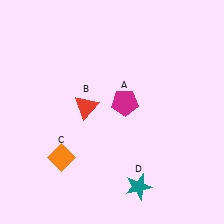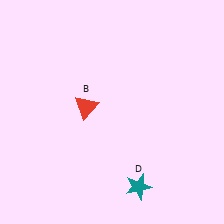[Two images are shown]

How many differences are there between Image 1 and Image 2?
There are 2 differences between the two images.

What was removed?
The orange diamond (C), the magenta pentagon (A) were removed in Image 2.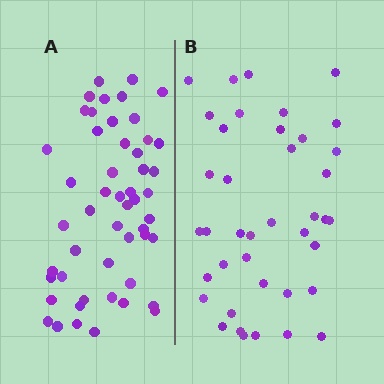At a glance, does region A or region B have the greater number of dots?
Region A (the left region) has more dots.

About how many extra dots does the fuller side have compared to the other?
Region A has roughly 12 or so more dots than region B.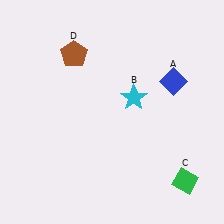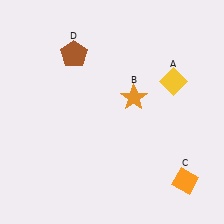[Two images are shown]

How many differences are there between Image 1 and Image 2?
There are 3 differences between the two images.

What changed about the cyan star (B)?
In Image 1, B is cyan. In Image 2, it changed to orange.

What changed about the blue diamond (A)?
In Image 1, A is blue. In Image 2, it changed to yellow.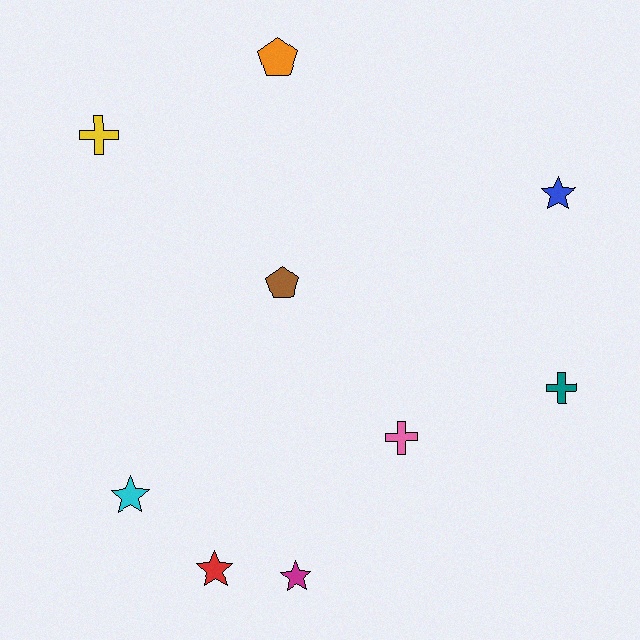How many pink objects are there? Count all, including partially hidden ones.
There is 1 pink object.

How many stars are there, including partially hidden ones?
There are 4 stars.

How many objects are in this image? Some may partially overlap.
There are 9 objects.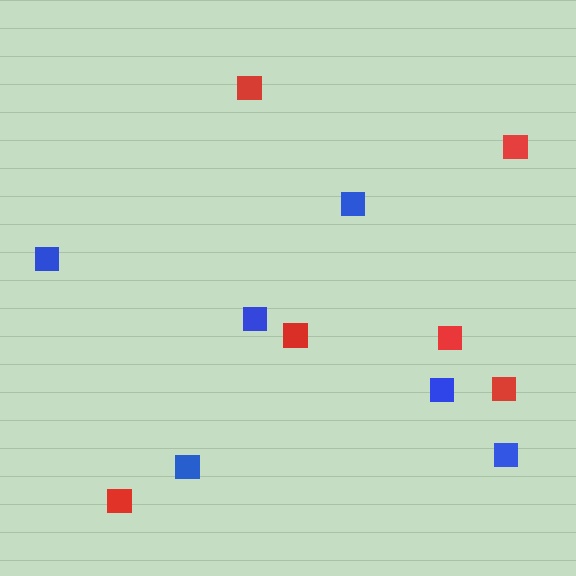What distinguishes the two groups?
There are 2 groups: one group of blue squares (6) and one group of red squares (6).